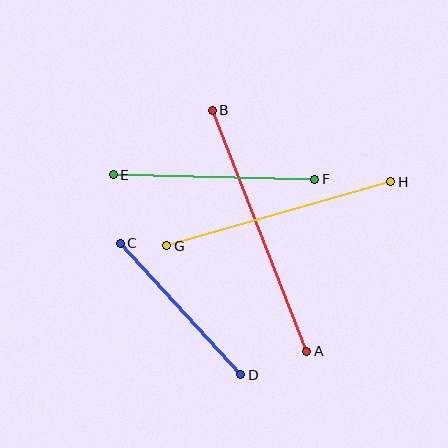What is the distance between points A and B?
The distance is approximately 259 pixels.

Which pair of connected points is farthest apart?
Points A and B are farthest apart.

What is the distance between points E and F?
The distance is approximately 202 pixels.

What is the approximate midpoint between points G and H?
The midpoint is at approximately (279, 214) pixels.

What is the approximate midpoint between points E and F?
The midpoint is at approximately (214, 177) pixels.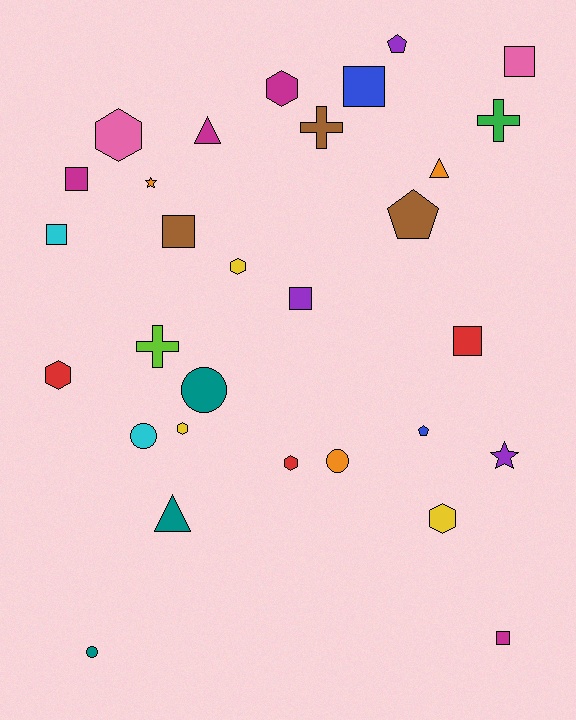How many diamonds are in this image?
There are no diamonds.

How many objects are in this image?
There are 30 objects.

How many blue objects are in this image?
There are 2 blue objects.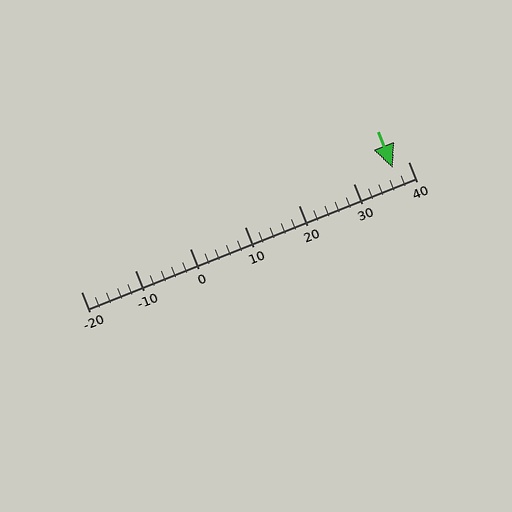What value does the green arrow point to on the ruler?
The green arrow points to approximately 37.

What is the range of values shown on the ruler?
The ruler shows values from -20 to 40.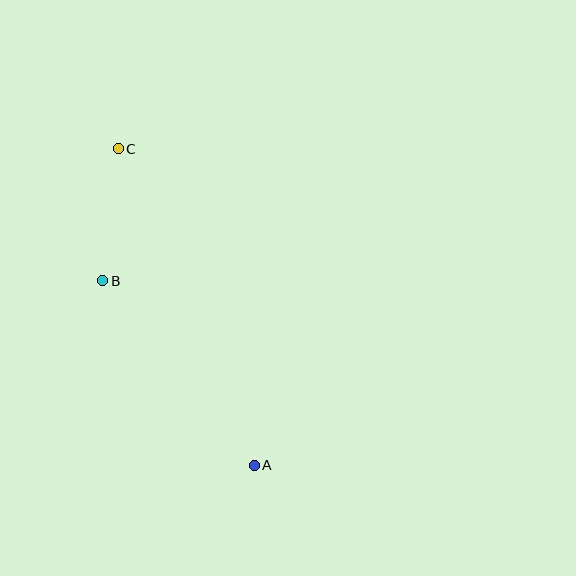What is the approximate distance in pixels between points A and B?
The distance between A and B is approximately 239 pixels.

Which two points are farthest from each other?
Points A and C are farthest from each other.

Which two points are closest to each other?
Points B and C are closest to each other.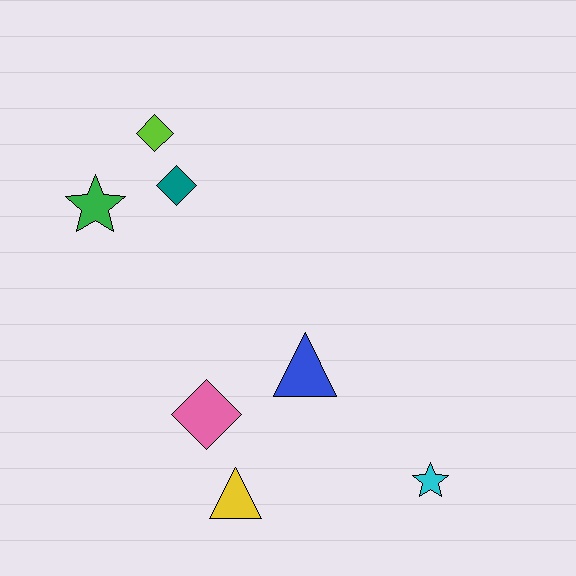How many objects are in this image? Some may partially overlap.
There are 7 objects.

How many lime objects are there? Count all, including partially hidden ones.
There is 1 lime object.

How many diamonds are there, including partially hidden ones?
There are 3 diamonds.